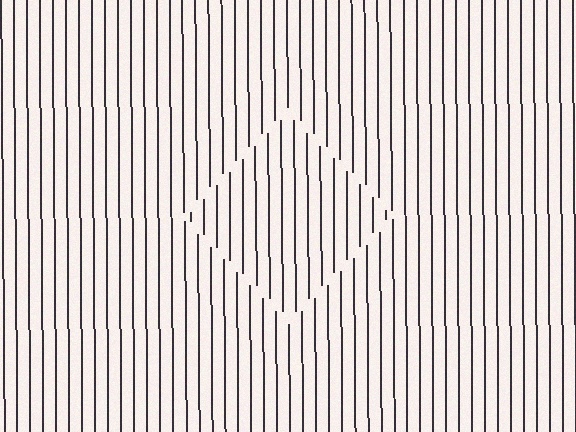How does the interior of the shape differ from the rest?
The interior of the shape contains the same grating, shifted by half a period — the contour is defined by the phase discontinuity where line-ends from the inner and outer gratings abut.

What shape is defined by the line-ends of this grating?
An illusory square. The interior of the shape contains the same grating, shifted by half a period — the contour is defined by the phase discontinuity where line-ends from the inner and outer gratings abut.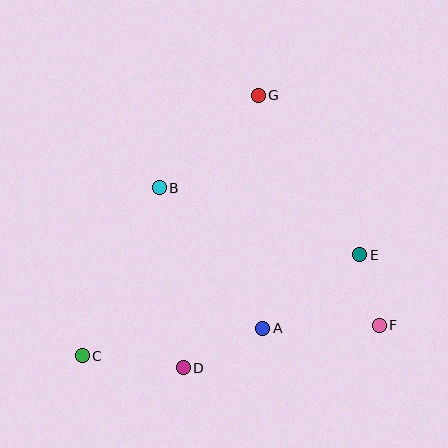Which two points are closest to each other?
Points E and F are closest to each other.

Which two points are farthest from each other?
Points C and G are farthest from each other.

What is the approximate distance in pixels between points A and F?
The distance between A and F is approximately 116 pixels.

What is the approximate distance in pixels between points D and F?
The distance between D and F is approximately 201 pixels.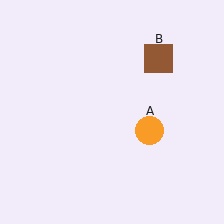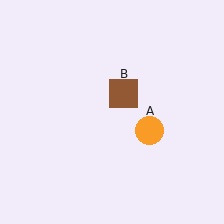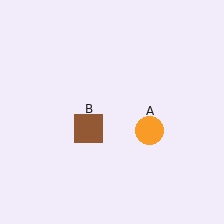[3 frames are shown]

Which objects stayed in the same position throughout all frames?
Orange circle (object A) remained stationary.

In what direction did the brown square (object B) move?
The brown square (object B) moved down and to the left.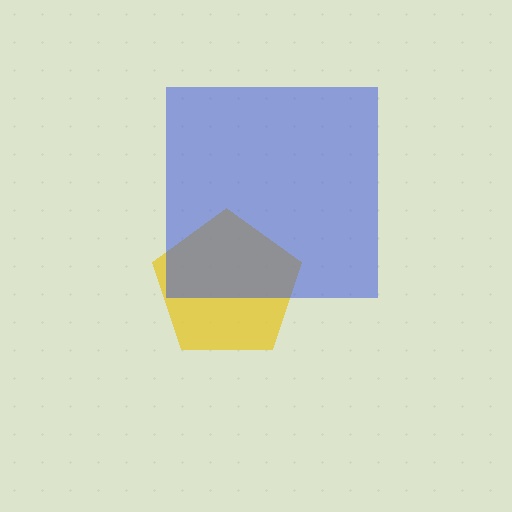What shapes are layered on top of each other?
The layered shapes are: a yellow pentagon, a blue square.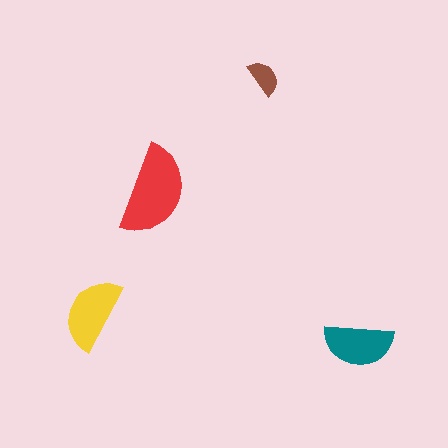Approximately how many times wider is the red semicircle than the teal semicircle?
About 1.5 times wider.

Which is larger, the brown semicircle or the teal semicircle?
The teal one.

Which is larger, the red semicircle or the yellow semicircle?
The red one.